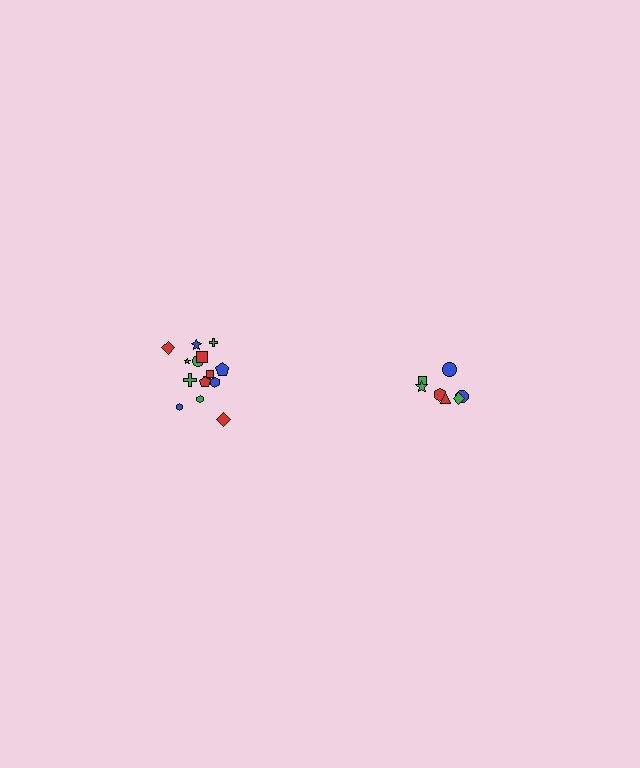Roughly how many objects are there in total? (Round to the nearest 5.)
Roughly 20 objects in total.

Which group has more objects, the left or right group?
The left group.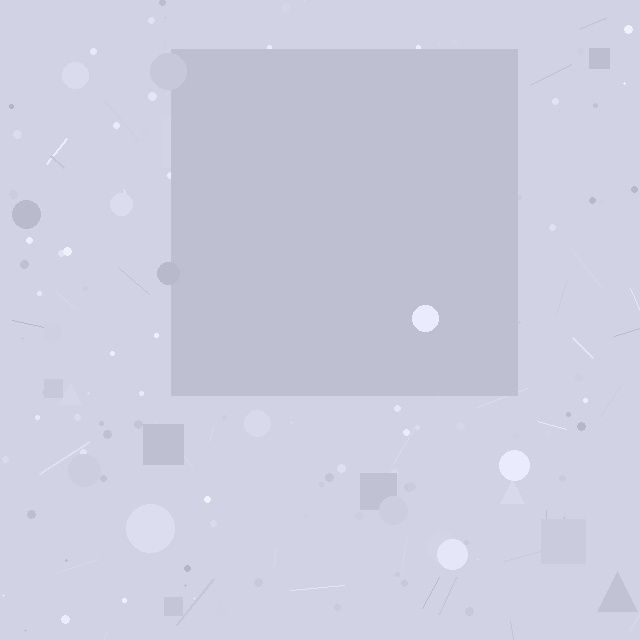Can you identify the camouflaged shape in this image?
The camouflaged shape is a square.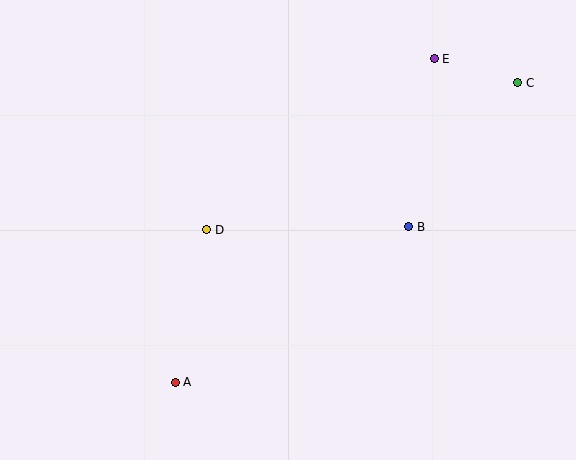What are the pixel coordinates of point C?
Point C is at (518, 83).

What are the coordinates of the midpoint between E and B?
The midpoint between E and B is at (422, 143).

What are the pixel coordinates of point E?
Point E is at (434, 59).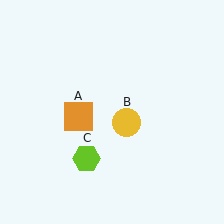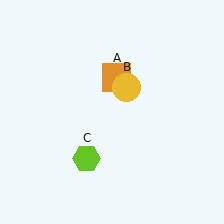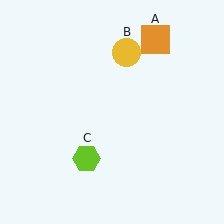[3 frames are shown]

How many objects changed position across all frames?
2 objects changed position: orange square (object A), yellow circle (object B).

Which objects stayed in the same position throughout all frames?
Lime hexagon (object C) remained stationary.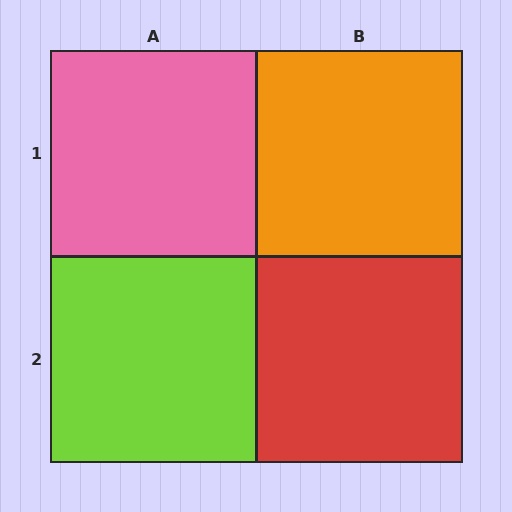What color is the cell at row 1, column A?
Pink.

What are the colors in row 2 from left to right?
Lime, red.